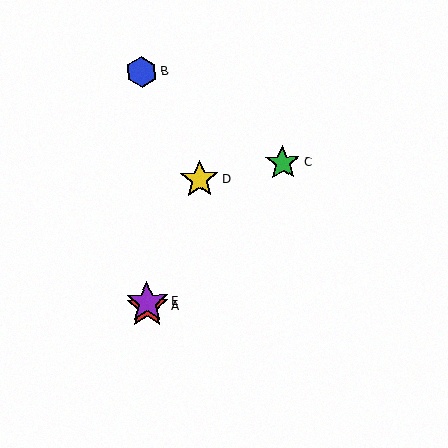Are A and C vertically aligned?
No, A is at x≈147 and C is at x≈283.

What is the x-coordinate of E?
Object E is at x≈147.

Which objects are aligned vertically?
Objects A, B, E are aligned vertically.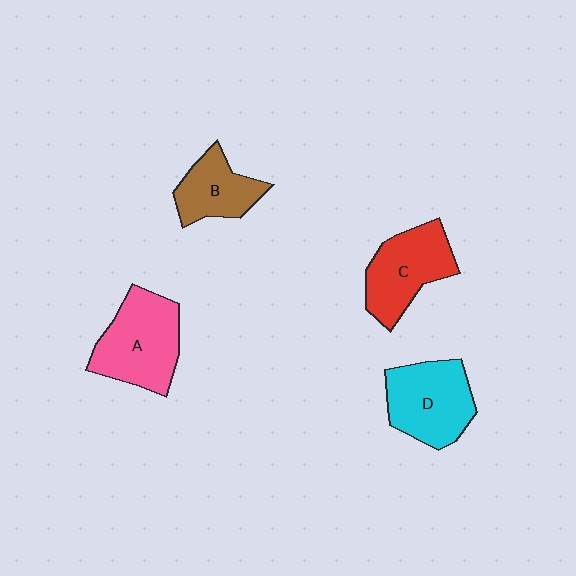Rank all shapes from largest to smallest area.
From largest to smallest: A (pink), D (cyan), C (red), B (brown).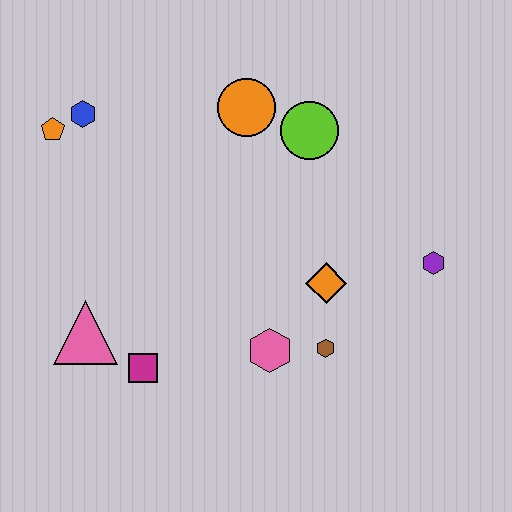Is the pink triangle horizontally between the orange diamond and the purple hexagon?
No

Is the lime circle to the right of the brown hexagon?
No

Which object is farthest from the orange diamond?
The orange pentagon is farthest from the orange diamond.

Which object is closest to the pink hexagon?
The brown hexagon is closest to the pink hexagon.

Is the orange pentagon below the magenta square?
No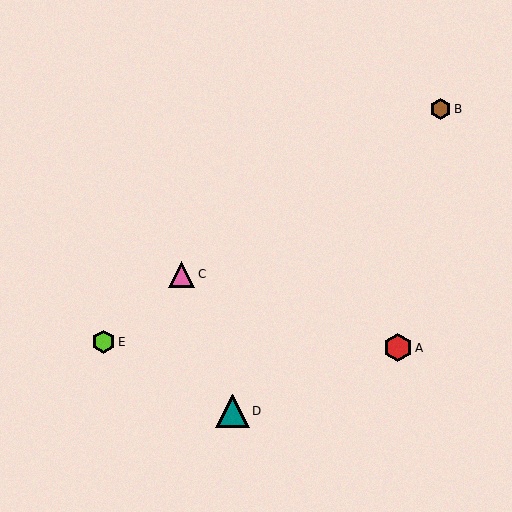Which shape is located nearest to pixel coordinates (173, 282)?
The pink triangle (labeled C) at (182, 274) is nearest to that location.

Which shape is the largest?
The teal triangle (labeled D) is the largest.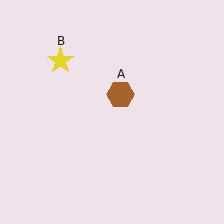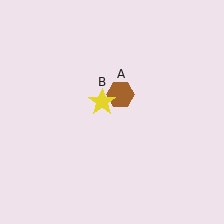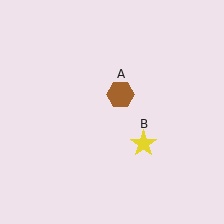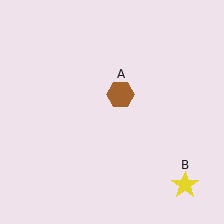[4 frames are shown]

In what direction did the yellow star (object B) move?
The yellow star (object B) moved down and to the right.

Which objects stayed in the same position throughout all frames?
Brown hexagon (object A) remained stationary.